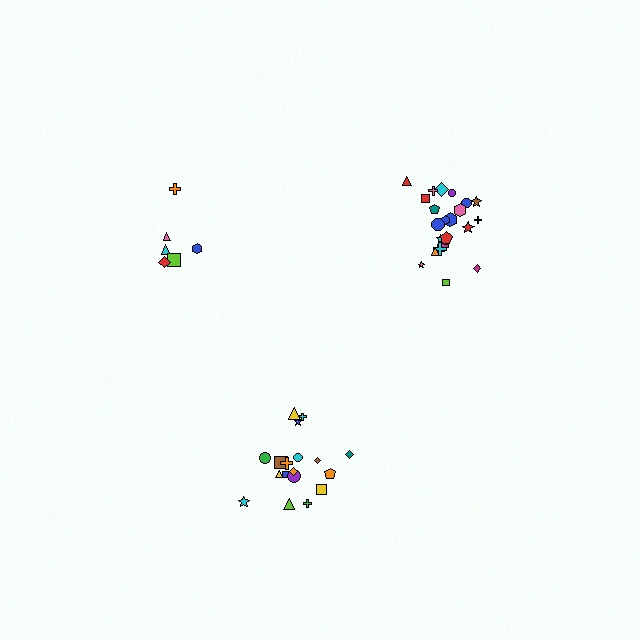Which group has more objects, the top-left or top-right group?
The top-right group.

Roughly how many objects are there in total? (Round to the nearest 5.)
Roughly 45 objects in total.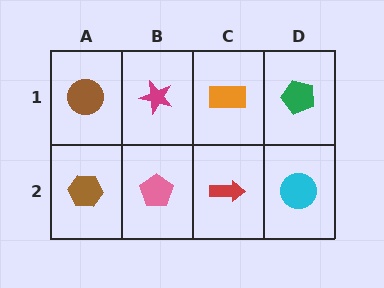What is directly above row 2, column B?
A magenta star.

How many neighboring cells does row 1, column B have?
3.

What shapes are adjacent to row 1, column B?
A pink pentagon (row 2, column B), a brown circle (row 1, column A), an orange rectangle (row 1, column C).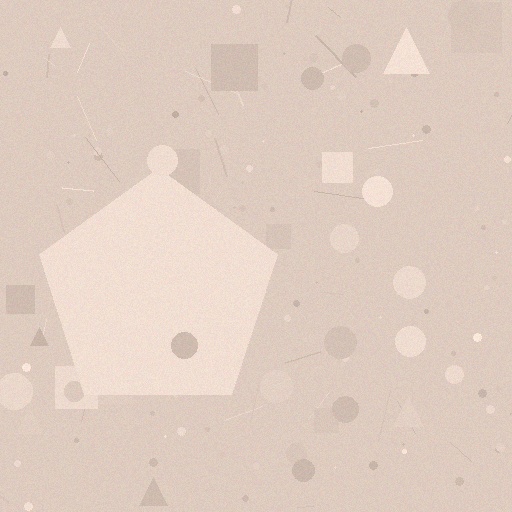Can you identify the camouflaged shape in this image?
The camouflaged shape is a pentagon.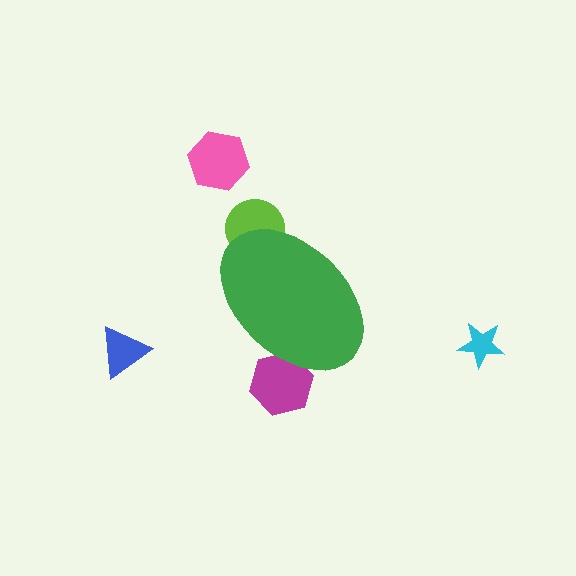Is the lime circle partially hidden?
Yes, the lime circle is partially hidden behind the green ellipse.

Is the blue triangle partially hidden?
No, the blue triangle is fully visible.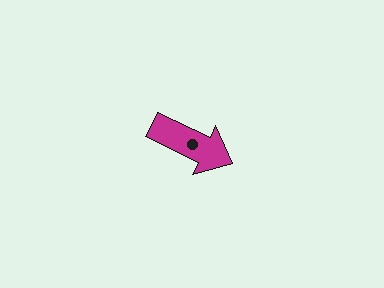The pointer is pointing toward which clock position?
Roughly 4 o'clock.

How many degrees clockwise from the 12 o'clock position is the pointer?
Approximately 115 degrees.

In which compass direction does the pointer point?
Southeast.